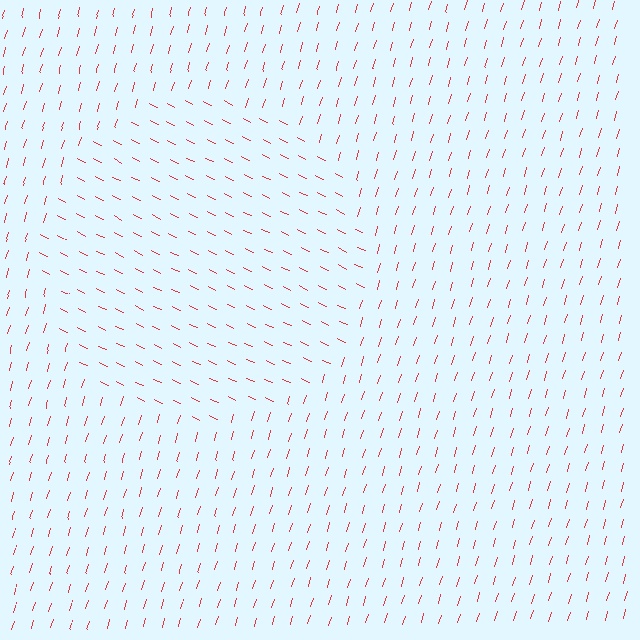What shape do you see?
I see a circle.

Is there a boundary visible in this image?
Yes, there is a texture boundary formed by a change in line orientation.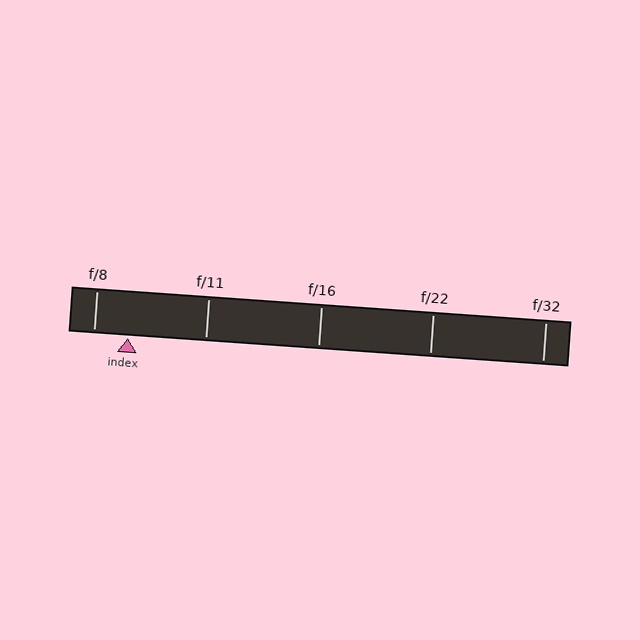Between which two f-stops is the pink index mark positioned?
The index mark is between f/8 and f/11.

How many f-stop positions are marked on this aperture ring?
There are 5 f-stop positions marked.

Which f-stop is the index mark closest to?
The index mark is closest to f/8.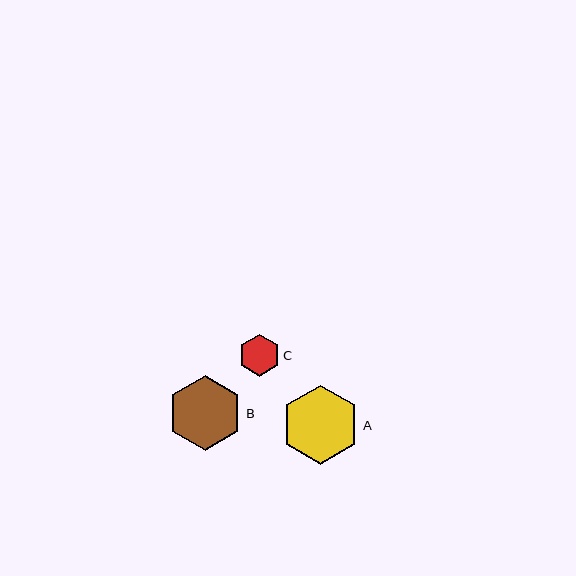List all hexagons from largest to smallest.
From largest to smallest: A, B, C.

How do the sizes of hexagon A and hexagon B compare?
Hexagon A and hexagon B are approximately the same size.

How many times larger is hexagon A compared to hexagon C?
Hexagon A is approximately 1.9 times the size of hexagon C.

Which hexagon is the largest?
Hexagon A is the largest with a size of approximately 79 pixels.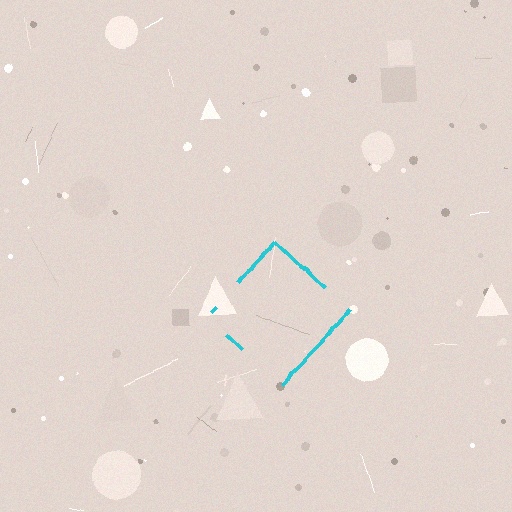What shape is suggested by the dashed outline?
The dashed outline suggests a diamond.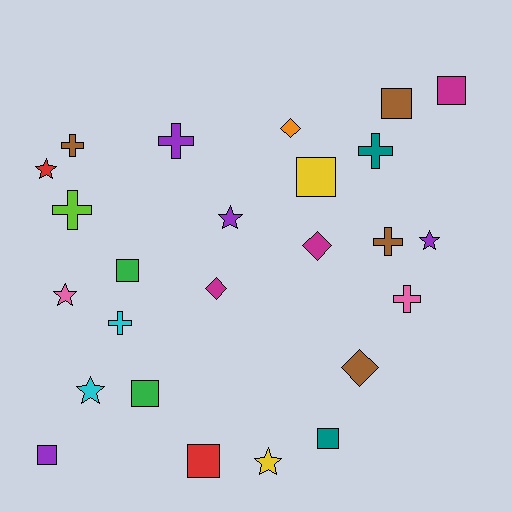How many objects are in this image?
There are 25 objects.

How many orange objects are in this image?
There is 1 orange object.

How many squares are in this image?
There are 8 squares.